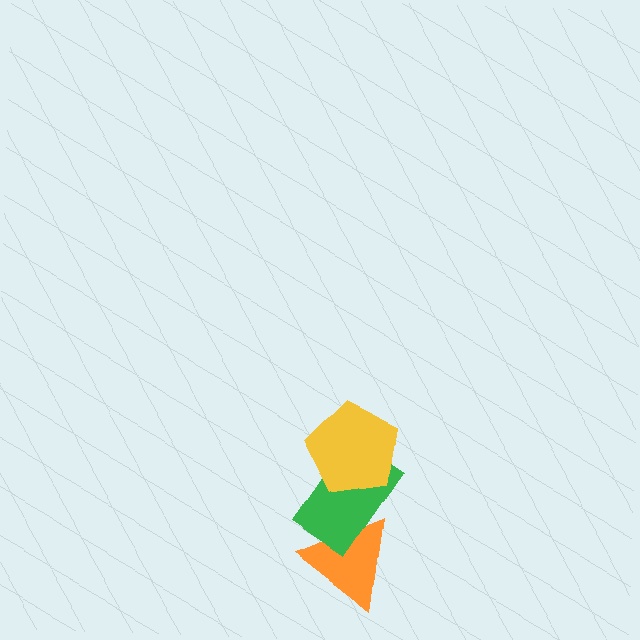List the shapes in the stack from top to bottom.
From top to bottom: the yellow pentagon, the green rectangle, the orange triangle.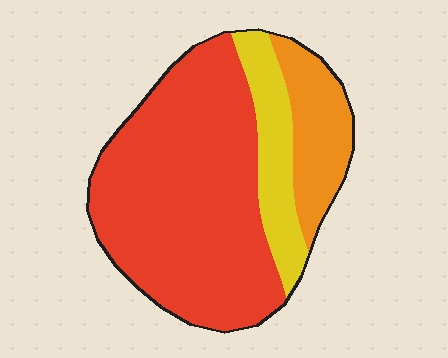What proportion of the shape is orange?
Orange covers 17% of the shape.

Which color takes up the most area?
Red, at roughly 65%.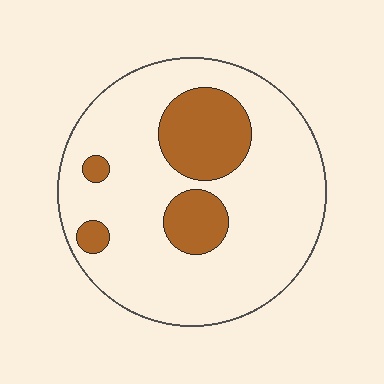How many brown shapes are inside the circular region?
4.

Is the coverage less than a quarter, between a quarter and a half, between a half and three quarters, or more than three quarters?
Less than a quarter.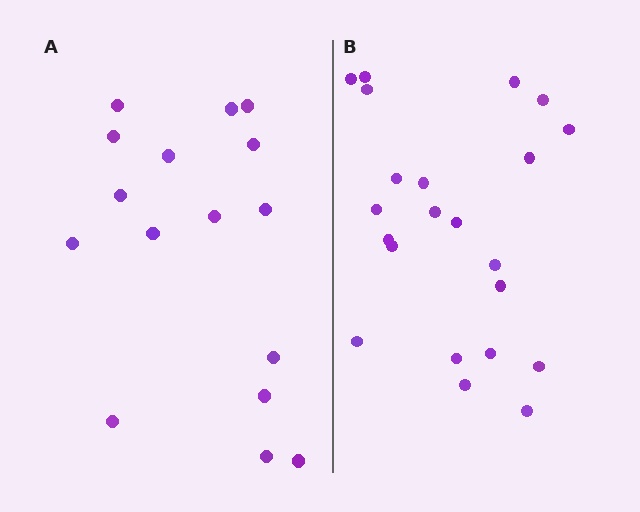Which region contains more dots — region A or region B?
Region B (the right region) has more dots.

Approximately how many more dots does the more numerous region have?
Region B has about 6 more dots than region A.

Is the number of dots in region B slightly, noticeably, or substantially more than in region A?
Region B has noticeably more, but not dramatically so. The ratio is roughly 1.4 to 1.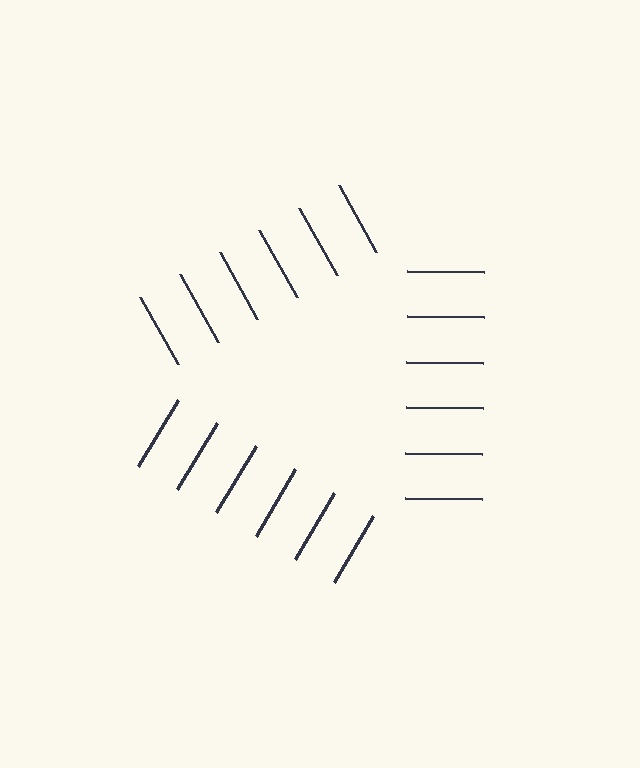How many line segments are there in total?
18 — 6 along each of the 3 edges.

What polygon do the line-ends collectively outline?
An illusory triangle — the line segments terminate on its edges but no continuous stroke is drawn.